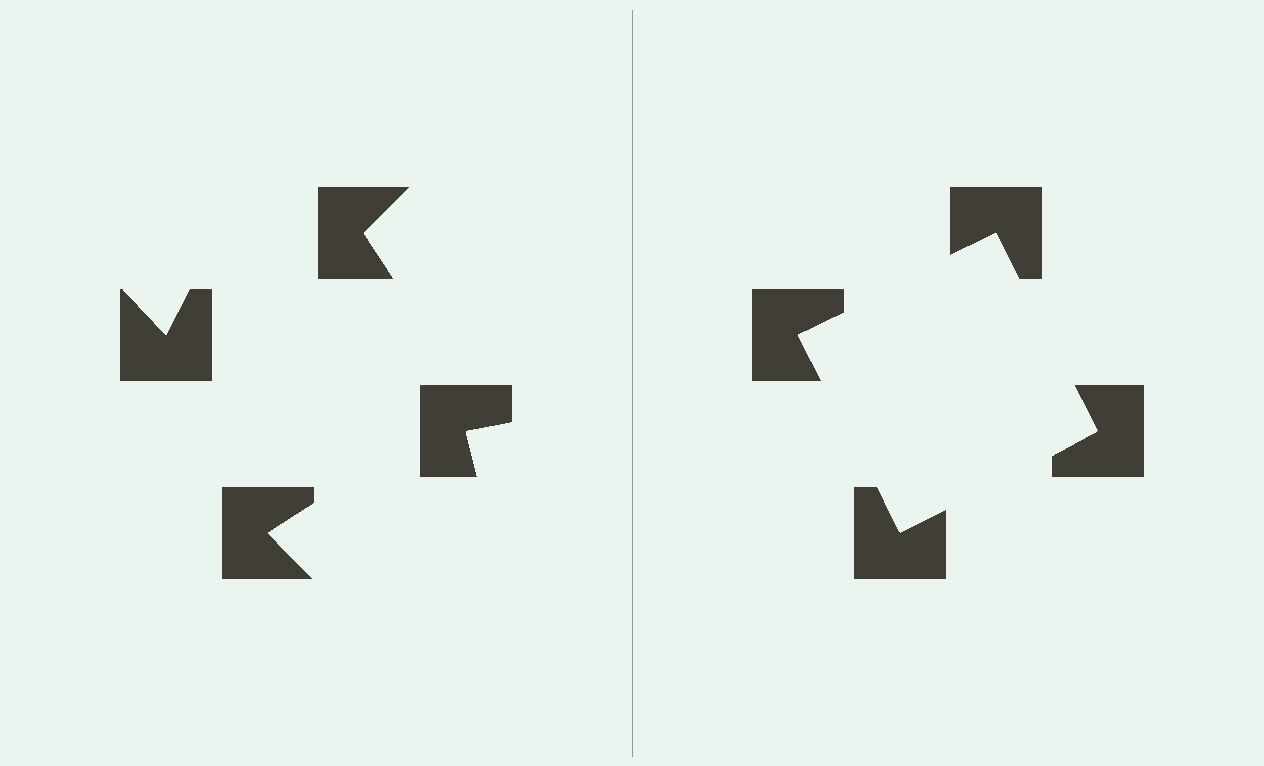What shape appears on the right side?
An illusory square.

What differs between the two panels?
The notched squares are positioned identically on both sides; only the wedge orientations differ. On the right they align to a square; on the left they are misaligned.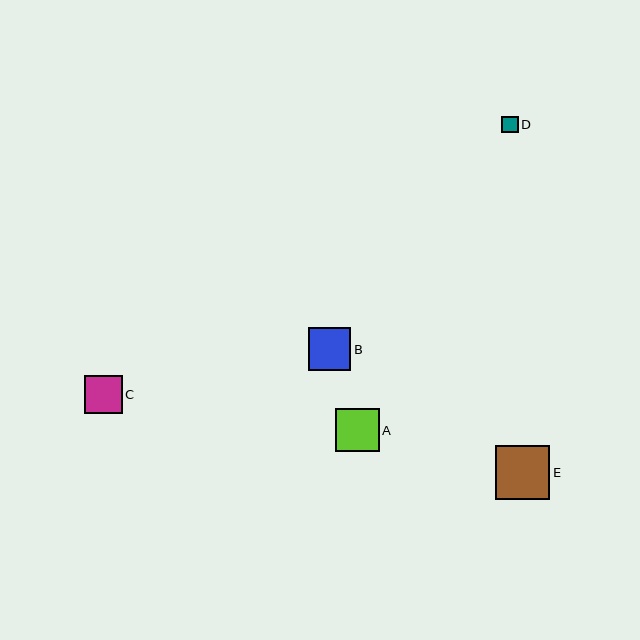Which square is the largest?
Square E is the largest with a size of approximately 54 pixels.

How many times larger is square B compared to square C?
Square B is approximately 1.1 times the size of square C.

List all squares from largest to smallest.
From largest to smallest: E, A, B, C, D.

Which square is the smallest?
Square D is the smallest with a size of approximately 17 pixels.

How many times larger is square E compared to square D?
Square E is approximately 3.3 times the size of square D.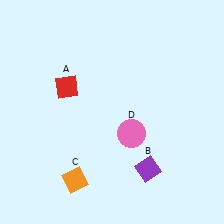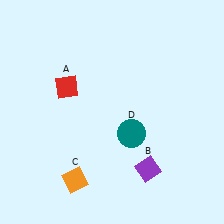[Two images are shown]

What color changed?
The circle (D) changed from pink in Image 1 to teal in Image 2.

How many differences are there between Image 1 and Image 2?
There is 1 difference between the two images.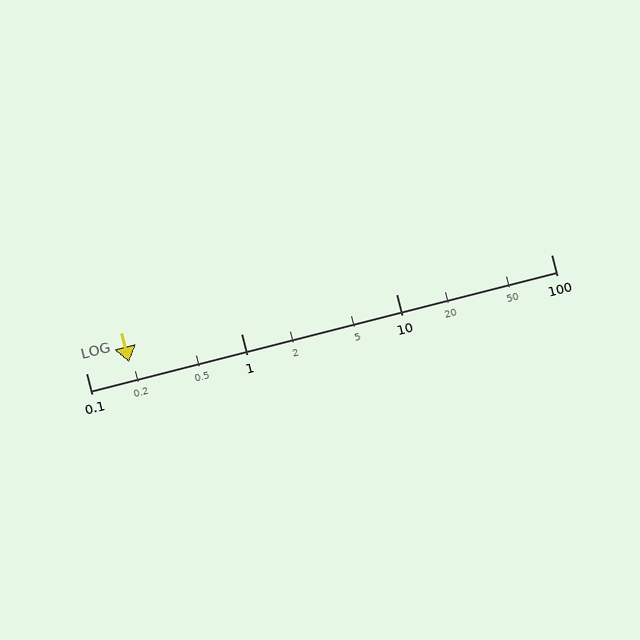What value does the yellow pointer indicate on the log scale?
The pointer indicates approximately 0.19.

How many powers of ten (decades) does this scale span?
The scale spans 3 decades, from 0.1 to 100.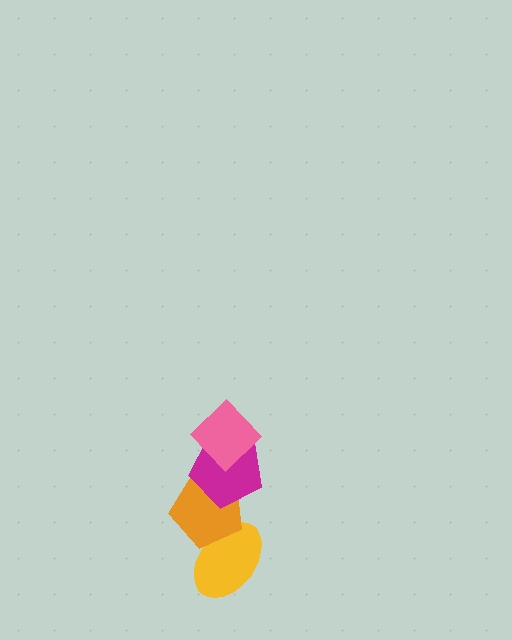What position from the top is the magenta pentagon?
The magenta pentagon is 2nd from the top.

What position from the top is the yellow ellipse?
The yellow ellipse is 4th from the top.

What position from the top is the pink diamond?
The pink diamond is 1st from the top.